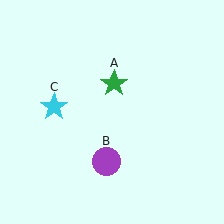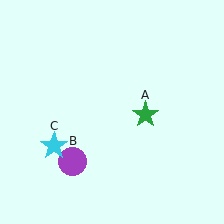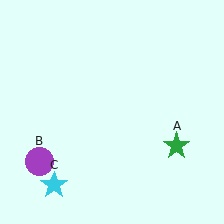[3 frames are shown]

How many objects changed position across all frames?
3 objects changed position: green star (object A), purple circle (object B), cyan star (object C).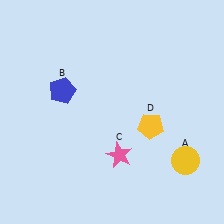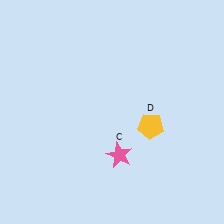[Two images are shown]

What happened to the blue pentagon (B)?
The blue pentagon (B) was removed in Image 2. It was in the top-left area of Image 1.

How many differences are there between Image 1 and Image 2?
There are 2 differences between the two images.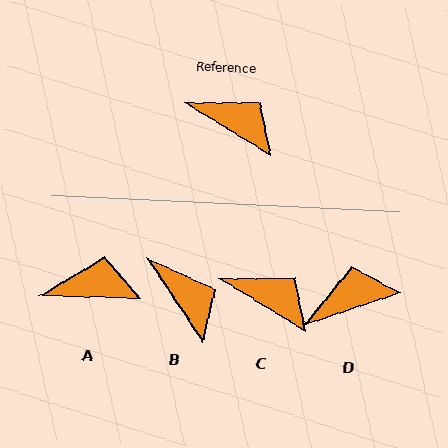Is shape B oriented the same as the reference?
No, it is off by about 25 degrees.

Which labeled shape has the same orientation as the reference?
C.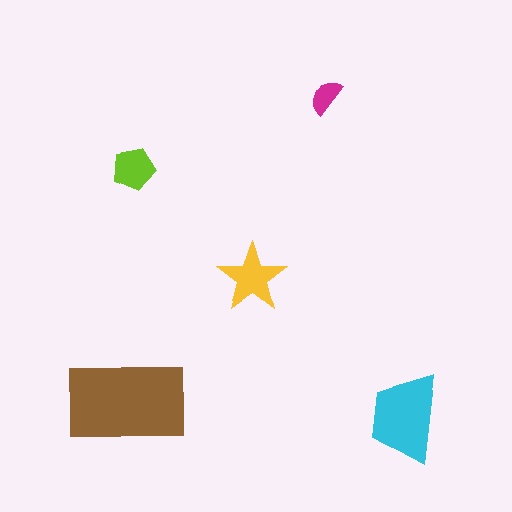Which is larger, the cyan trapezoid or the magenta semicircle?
The cyan trapezoid.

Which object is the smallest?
The magenta semicircle.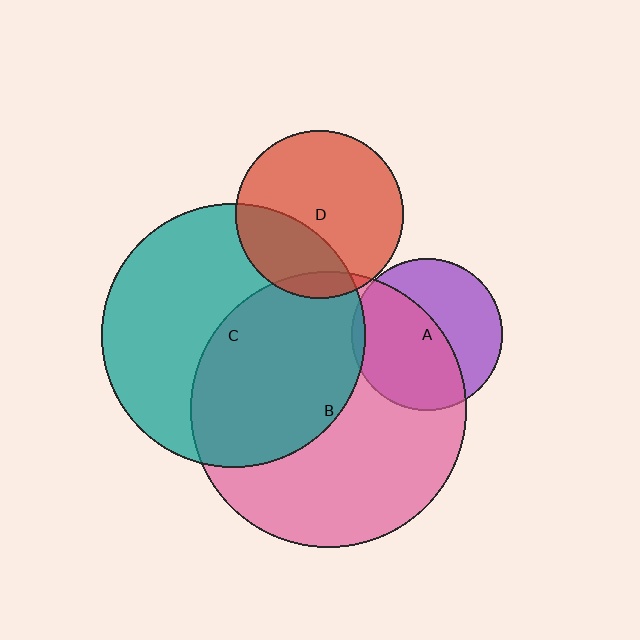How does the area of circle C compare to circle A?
Approximately 3.1 times.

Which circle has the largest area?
Circle B (pink).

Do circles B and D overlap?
Yes.